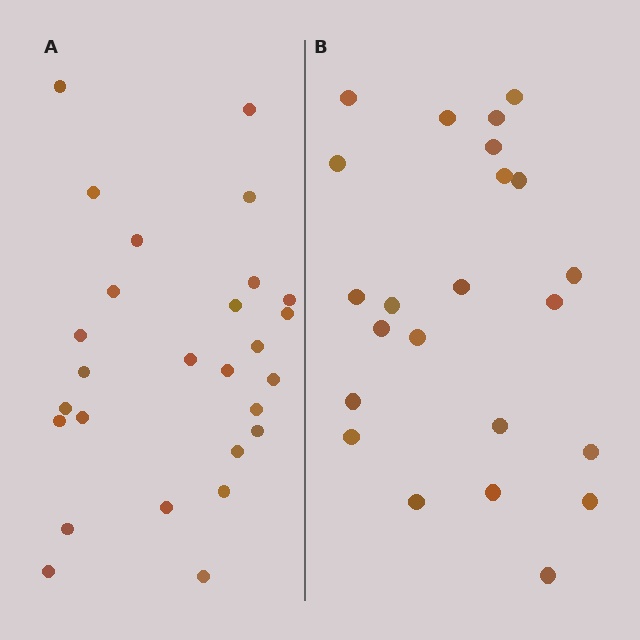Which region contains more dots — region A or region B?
Region A (the left region) has more dots.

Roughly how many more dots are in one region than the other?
Region A has about 4 more dots than region B.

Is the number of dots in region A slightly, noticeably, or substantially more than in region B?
Region A has only slightly more — the two regions are fairly close. The ratio is roughly 1.2 to 1.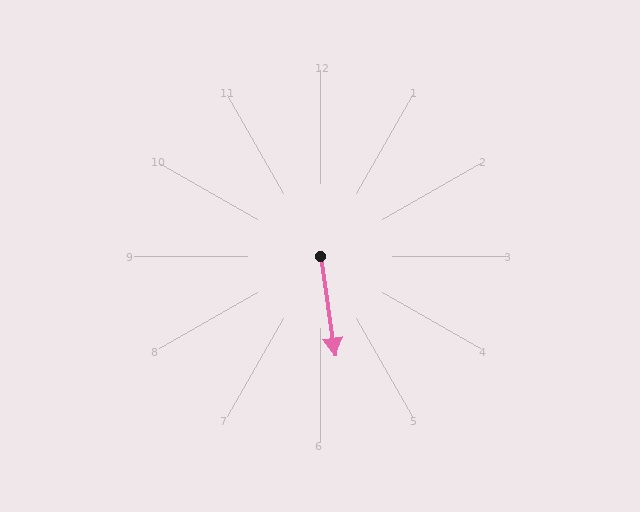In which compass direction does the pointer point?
South.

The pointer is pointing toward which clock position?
Roughly 6 o'clock.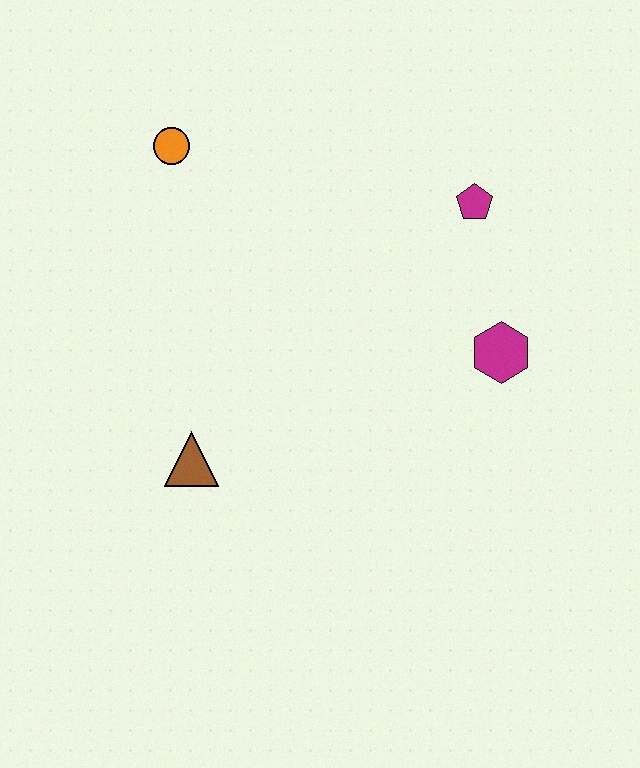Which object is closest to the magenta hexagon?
The magenta pentagon is closest to the magenta hexagon.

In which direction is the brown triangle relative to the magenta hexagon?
The brown triangle is to the left of the magenta hexagon.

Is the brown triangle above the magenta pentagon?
No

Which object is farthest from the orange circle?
The magenta hexagon is farthest from the orange circle.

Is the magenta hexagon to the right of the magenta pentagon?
Yes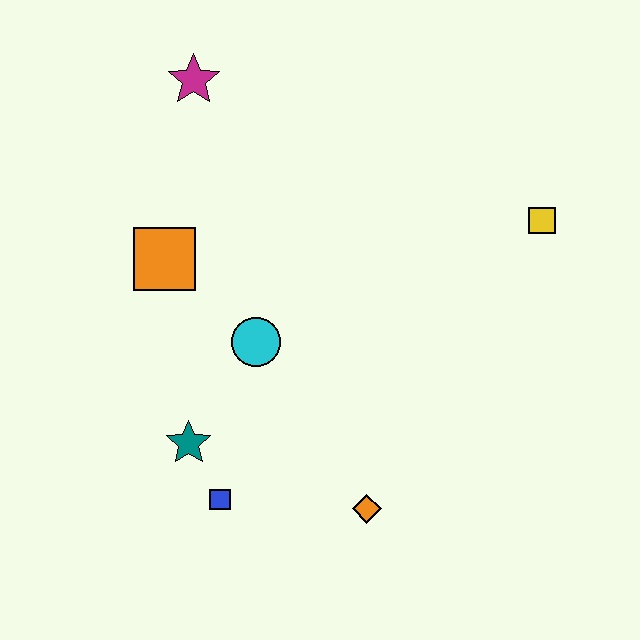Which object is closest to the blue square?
The teal star is closest to the blue square.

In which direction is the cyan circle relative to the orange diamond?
The cyan circle is above the orange diamond.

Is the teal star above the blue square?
Yes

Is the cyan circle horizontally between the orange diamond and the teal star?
Yes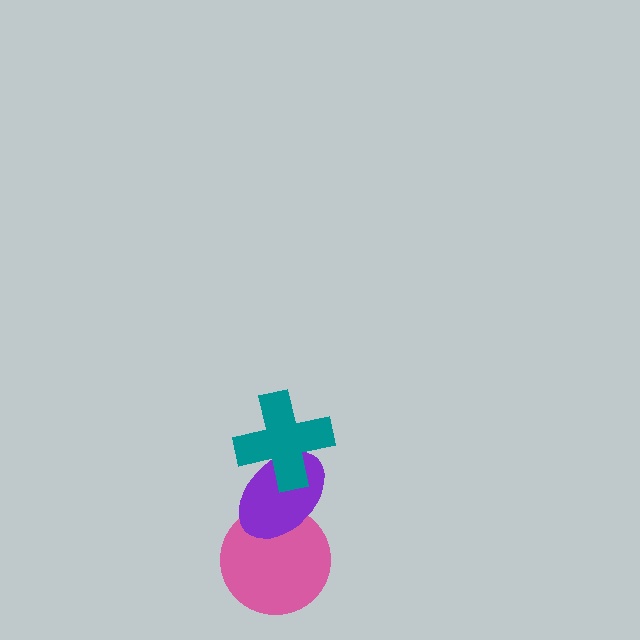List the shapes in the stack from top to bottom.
From top to bottom: the teal cross, the purple ellipse, the pink circle.